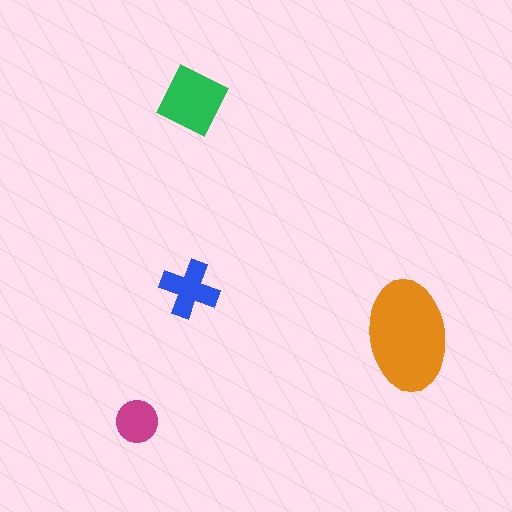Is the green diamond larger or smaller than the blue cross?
Larger.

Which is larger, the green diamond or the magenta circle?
The green diamond.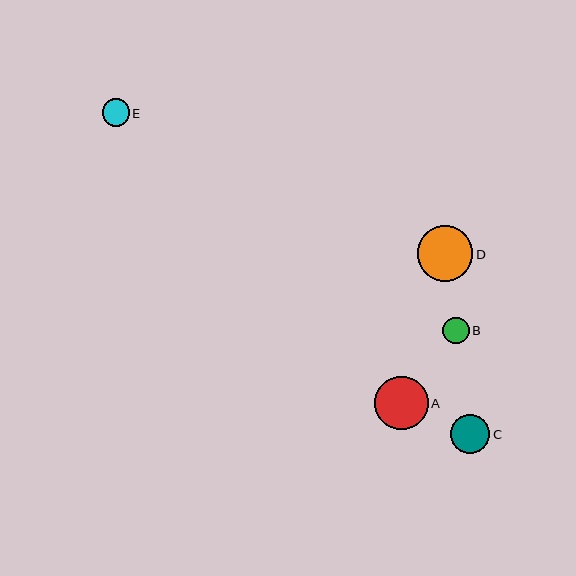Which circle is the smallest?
Circle B is the smallest with a size of approximately 26 pixels.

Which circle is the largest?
Circle D is the largest with a size of approximately 56 pixels.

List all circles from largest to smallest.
From largest to smallest: D, A, C, E, B.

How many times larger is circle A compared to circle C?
Circle A is approximately 1.4 times the size of circle C.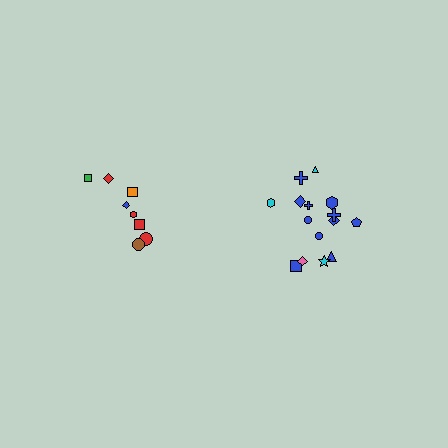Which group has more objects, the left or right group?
The right group.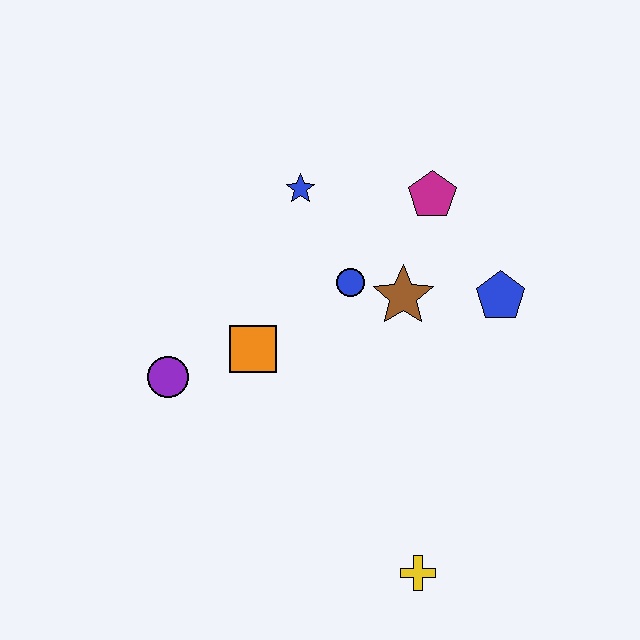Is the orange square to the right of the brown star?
No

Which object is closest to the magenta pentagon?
The brown star is closest to the magenta pentagon.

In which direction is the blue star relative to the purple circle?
The blue star is above the purple circle.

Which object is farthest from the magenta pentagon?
The yellow cross is farthest from the magenta pentagon.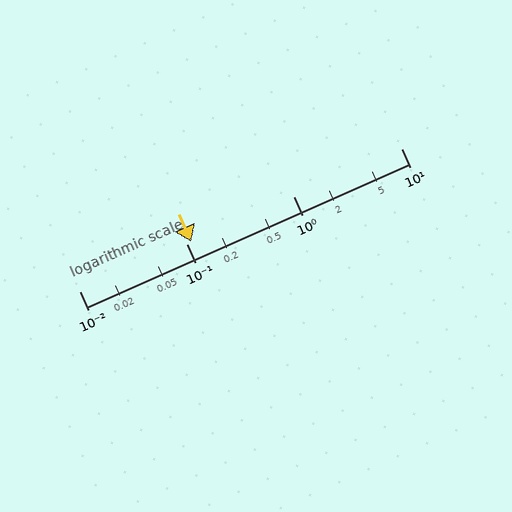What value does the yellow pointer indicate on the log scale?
The pointer indicates approximately 0.11.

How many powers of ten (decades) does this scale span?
The scale spans 3 decades, from 0.01 to 10.